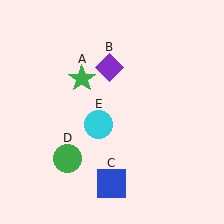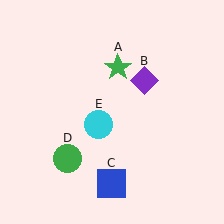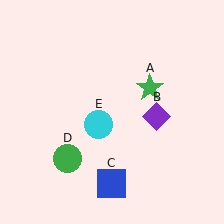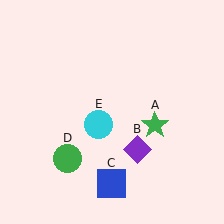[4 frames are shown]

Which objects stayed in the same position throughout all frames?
Blue square (object C) and green circle (object D) and cyan circle (object E) remained stationary.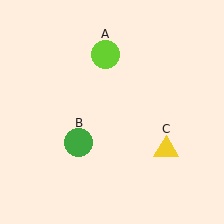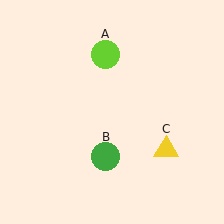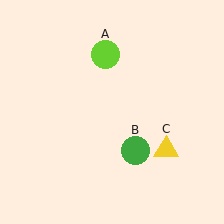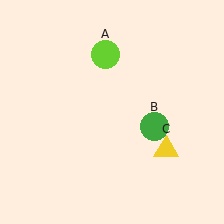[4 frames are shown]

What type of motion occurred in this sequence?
The green circle (object B) rotated counterclockwise around the center of the scene.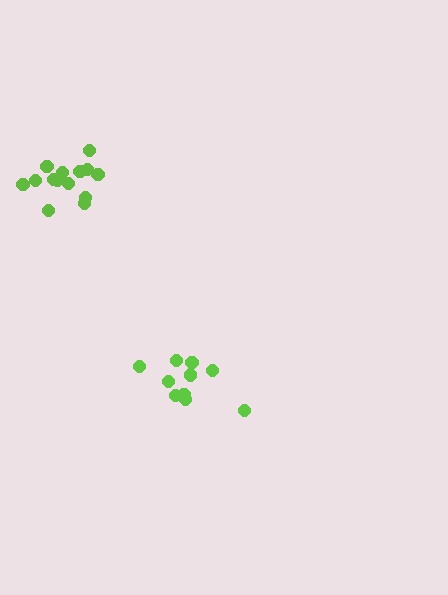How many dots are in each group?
Group 1: 10 dots, Group 2: 14 dots (24 total).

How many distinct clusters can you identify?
There are 2 distinct clusters.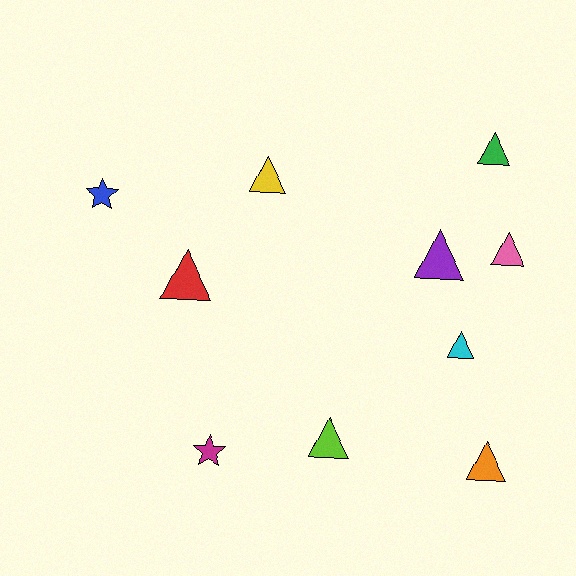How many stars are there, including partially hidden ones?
There are 2 stars.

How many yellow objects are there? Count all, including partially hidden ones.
There is 1 yellow object.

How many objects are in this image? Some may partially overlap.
There are 10 objects.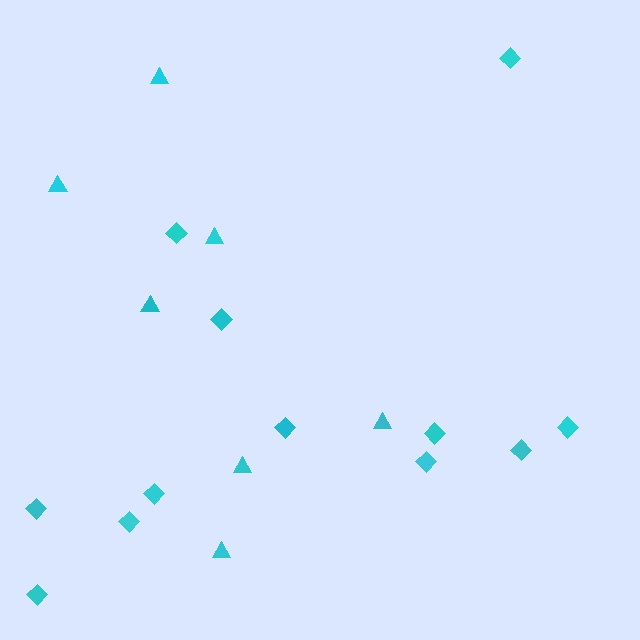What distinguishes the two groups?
There are 2 groups: one group of diamonds (12) and one group of triangles (7).